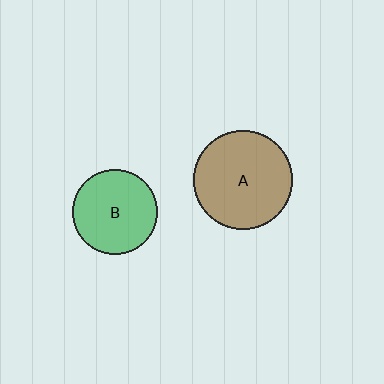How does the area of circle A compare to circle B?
Approximately 1.4 times.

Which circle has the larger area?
Circle A (brown).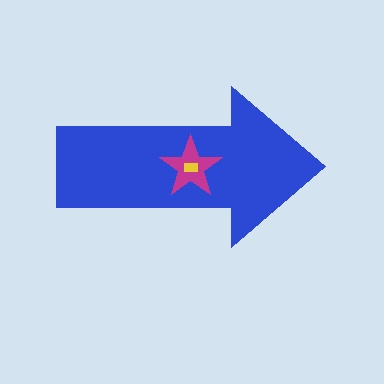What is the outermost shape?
The blue arrow.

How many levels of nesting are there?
3.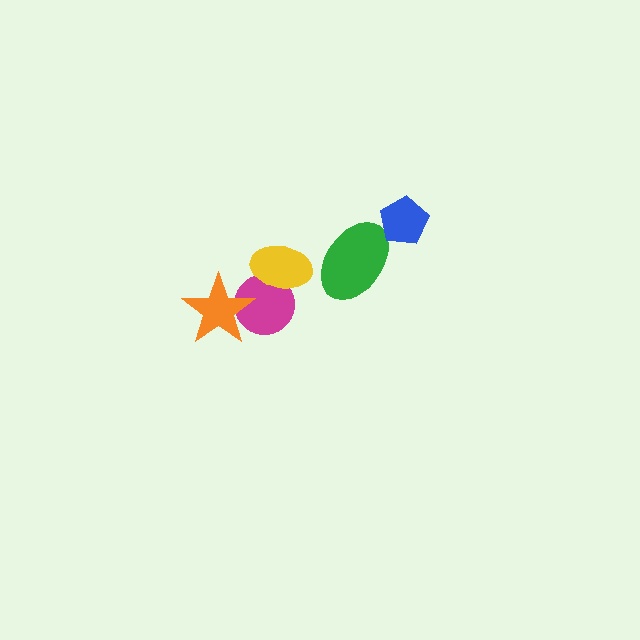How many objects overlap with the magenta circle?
2 objects overlap with the magenta circle.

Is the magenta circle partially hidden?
Yes, it is partially covered by another shape.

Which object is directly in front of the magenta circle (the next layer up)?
The yellow ellipse is directly in front of the magenta circle.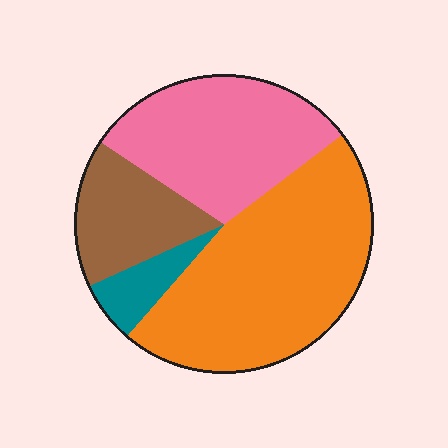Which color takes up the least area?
Teal, at roughly 5%.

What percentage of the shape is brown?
Brown takes up about one sixth (1/6) of the shape.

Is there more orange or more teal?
Orange.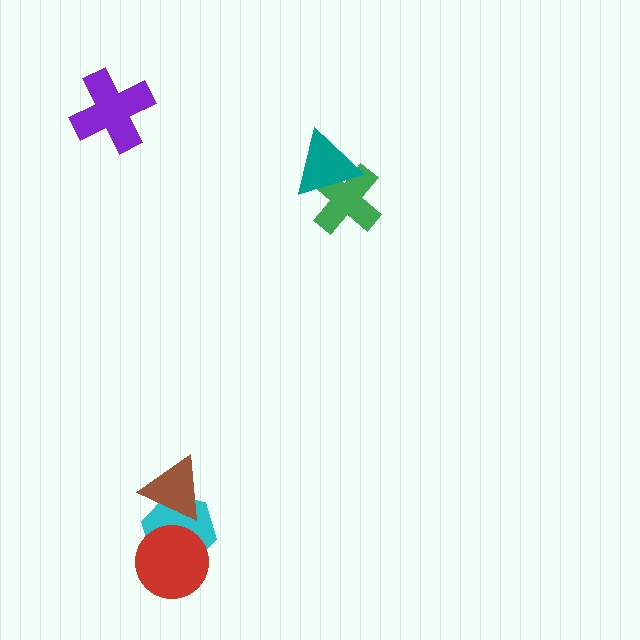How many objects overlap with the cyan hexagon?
2 objects overlap with the cyan hexagon.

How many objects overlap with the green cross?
1 object overlaps with the green cross.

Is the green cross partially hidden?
Yes, it is partially covered by another shape.